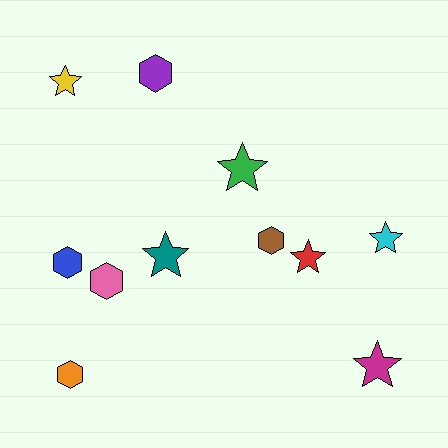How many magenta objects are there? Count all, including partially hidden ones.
There is 1 magenta object.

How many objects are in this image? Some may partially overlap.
There are 11 objects.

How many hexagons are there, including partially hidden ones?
There are 5 hexagons.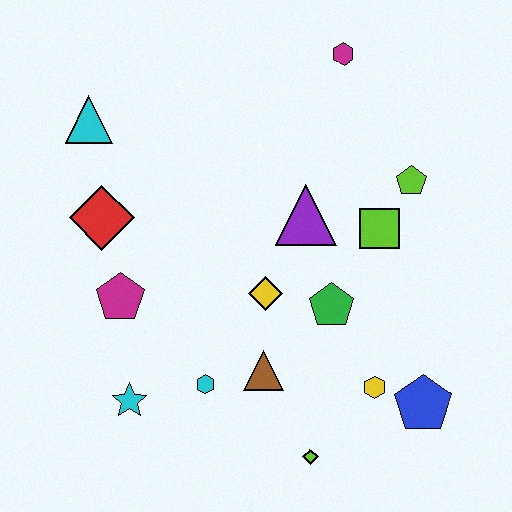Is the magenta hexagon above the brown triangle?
Yes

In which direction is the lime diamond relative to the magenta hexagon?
The lime diamond is below the magenta hexagon.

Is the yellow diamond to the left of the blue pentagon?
Yes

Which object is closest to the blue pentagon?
The yellow hexagon is closest to the blue pentagon.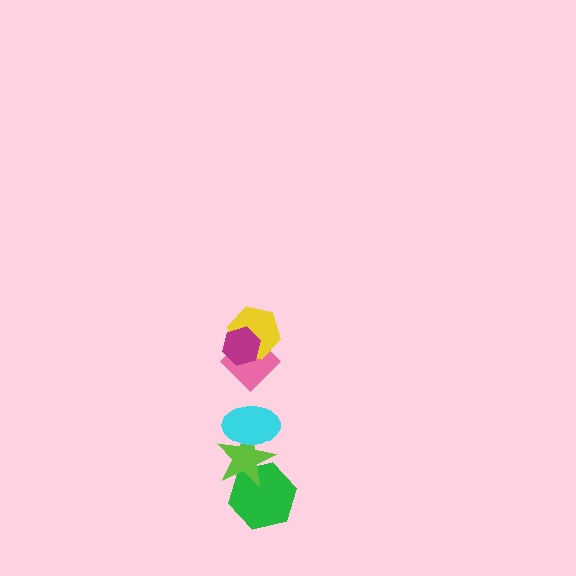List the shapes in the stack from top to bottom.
From top to bottom: the magenta hexagon, the yellow hexagon, the pink diamond, the cyan ellipse, the lime star, the green hexagon.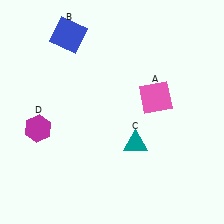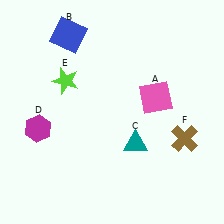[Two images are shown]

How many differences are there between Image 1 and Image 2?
There are 2 differences between the two images.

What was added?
A lime star (E), a brown cross (F) were added in Image 2.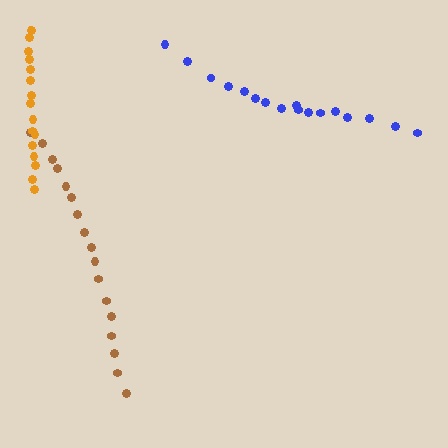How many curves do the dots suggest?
There are 3 distinct paths.